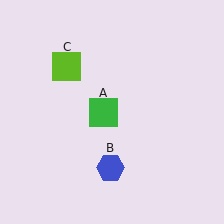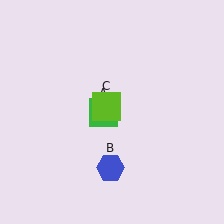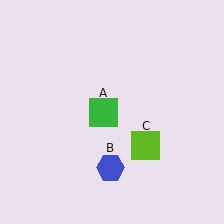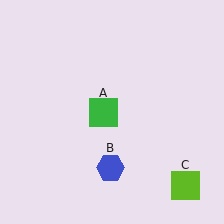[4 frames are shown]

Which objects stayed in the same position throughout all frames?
Green square (object A) and blue hexagon (object B) remained stationary.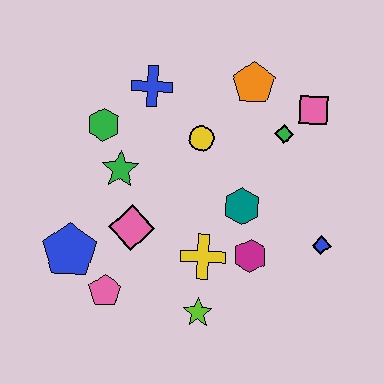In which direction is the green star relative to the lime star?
The green star is above the lime star.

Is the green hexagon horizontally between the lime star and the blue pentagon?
Yes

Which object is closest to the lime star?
The yellow cross is closest to the lime star.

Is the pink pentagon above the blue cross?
No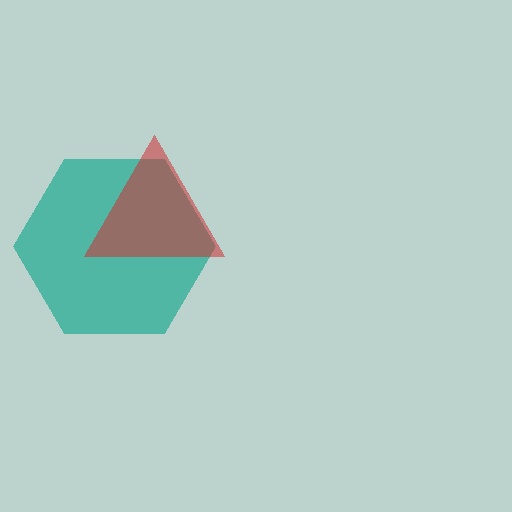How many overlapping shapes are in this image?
There are 2 overlapping shapes in the image.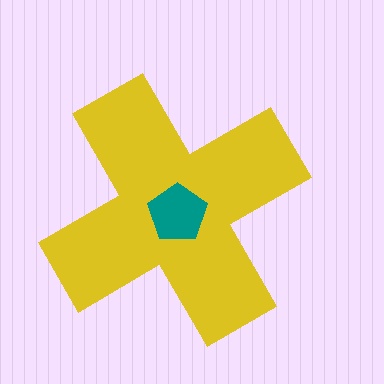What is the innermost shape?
The teal pentagon.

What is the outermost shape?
The yellow cross.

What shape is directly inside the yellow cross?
The teal pentagon.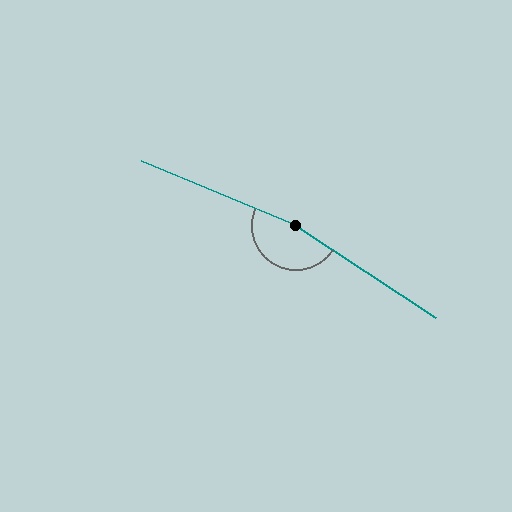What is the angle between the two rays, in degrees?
Approximately 169 degrees.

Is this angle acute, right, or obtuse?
It is obtuse.